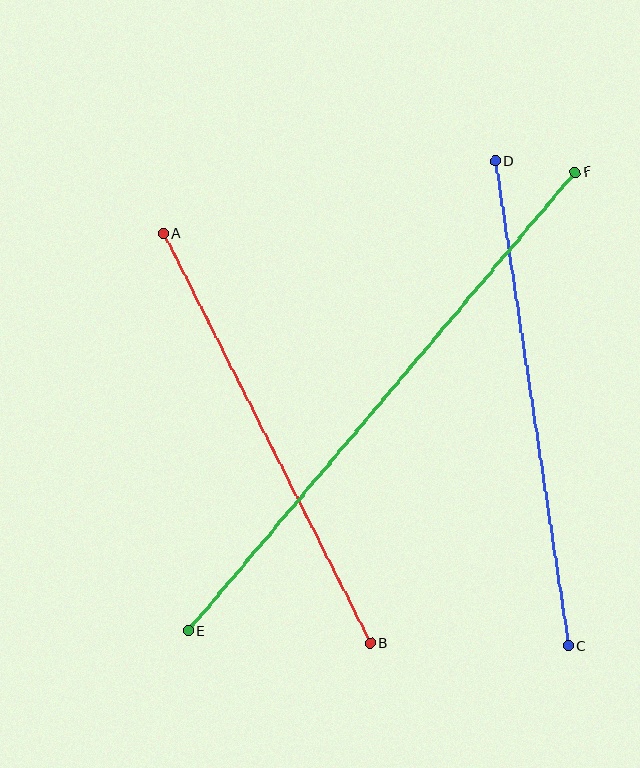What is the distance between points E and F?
The distance is approximately 600 pixels.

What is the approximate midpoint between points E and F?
The midpoint is at approximately (381, 402) pixels.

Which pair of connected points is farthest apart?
Points E and F are farthest apart.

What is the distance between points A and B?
The distance is approximately 459 pixels.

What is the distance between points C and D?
The distance is approximately 490 pixels.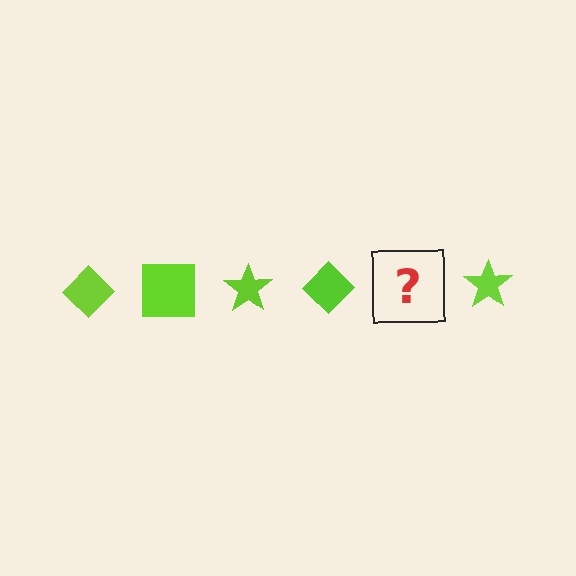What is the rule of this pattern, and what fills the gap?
The rule is that the pattern cycles through diamond, square, star shapes in lime. The gap should be filled with a lime square.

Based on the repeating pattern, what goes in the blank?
The blank should be a lime square.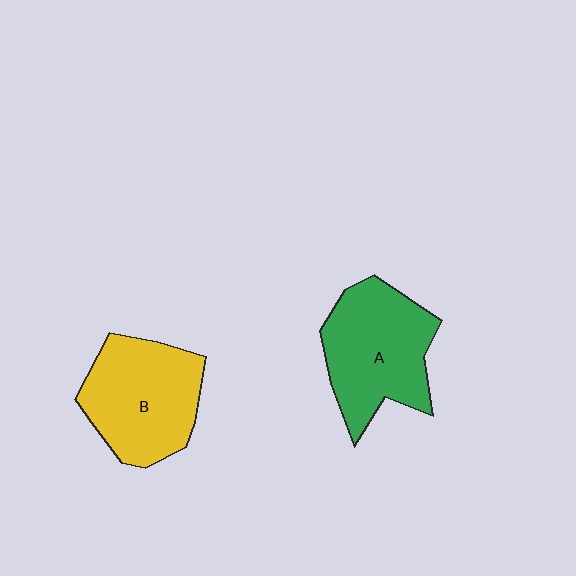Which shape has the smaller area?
Shape B (yellow).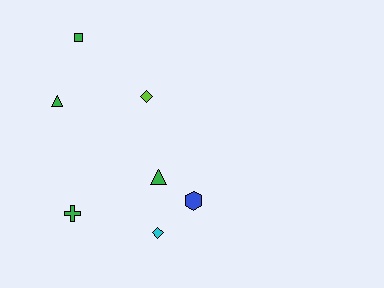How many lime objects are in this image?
There is 1 lime object.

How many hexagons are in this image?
There is 1 hexagon.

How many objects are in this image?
There are 7 objects.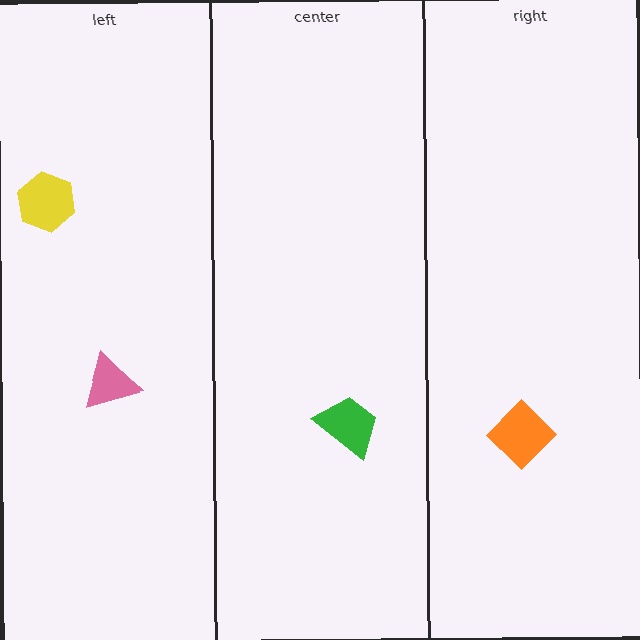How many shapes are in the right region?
1.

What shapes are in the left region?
The pink triangle, the yellow hexagon.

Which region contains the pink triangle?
The left region.